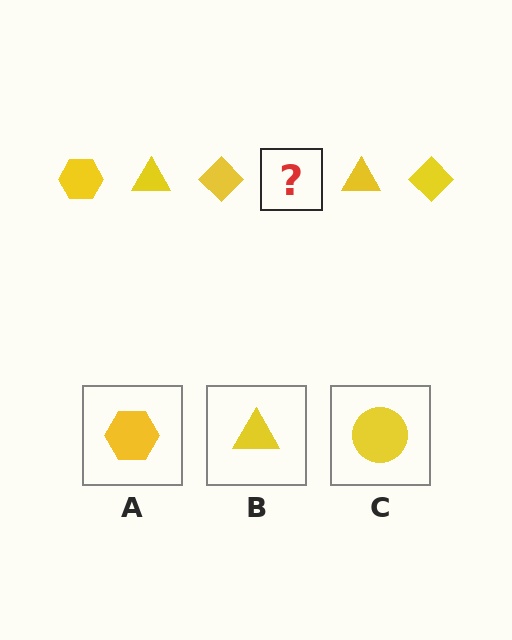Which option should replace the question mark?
Option A.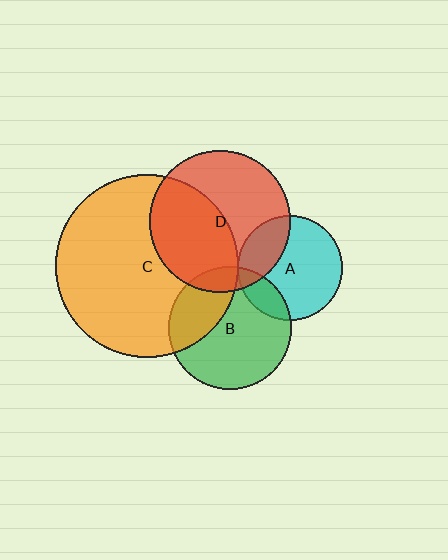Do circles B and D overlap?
Yes.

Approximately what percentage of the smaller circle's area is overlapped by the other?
Approximately 10%.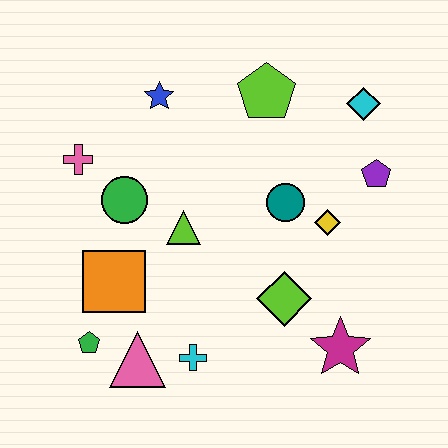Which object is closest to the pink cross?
The green circle is closest to the pink cross.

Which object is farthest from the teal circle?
The green pentagon is farthest from the teal circle.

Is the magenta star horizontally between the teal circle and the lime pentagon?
No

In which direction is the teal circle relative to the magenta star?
The teal circle is above the magenta star.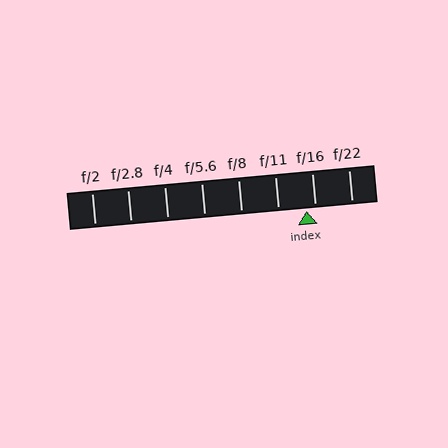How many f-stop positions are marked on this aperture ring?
There are 8 f-stop positions marked.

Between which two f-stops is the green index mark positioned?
The index mark is between f/11 and f/16.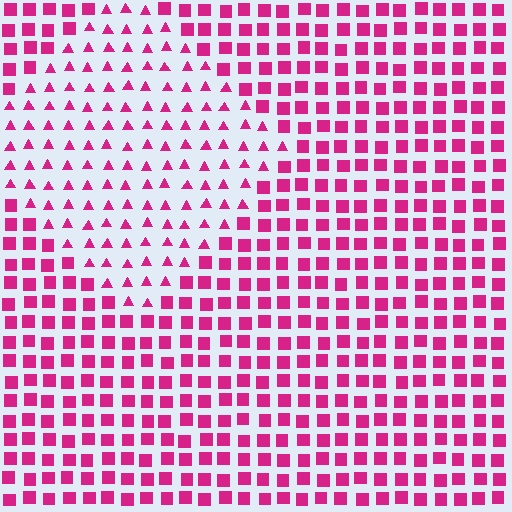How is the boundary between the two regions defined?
The boundary is defined by a change in element shape: triangles inside vs. squares outside. All elements share the same color and spacing.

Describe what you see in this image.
The image is filled with small magenta elements arranged in a uniform grid. A diamond-shaped region contains triangles, while the surrounding area contains squares. The boundary is defined purely by the change in element shape.